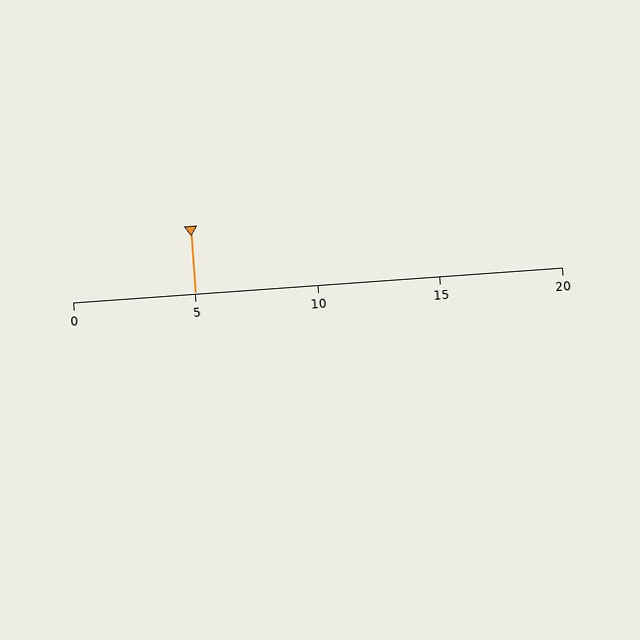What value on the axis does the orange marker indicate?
The marker indicates approximately 5.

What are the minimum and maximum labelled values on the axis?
The axis runs from 0 to 20.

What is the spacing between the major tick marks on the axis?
The major ticks are spaced 5 apart.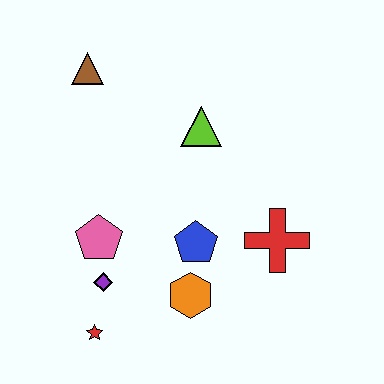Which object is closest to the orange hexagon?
The blue pentagon is closest to the orange hexagon.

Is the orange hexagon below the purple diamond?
Yes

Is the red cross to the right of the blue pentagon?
Yes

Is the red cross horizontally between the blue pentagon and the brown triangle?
No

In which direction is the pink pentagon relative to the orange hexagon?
The pink pentagon is to the left of the orange hexagon.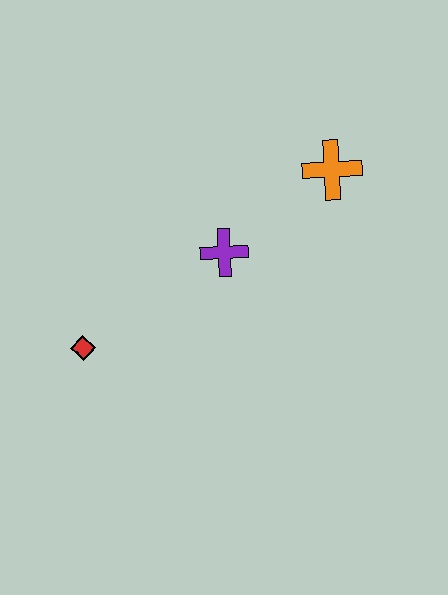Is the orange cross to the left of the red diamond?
No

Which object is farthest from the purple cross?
The red diamond is farthest from the purple cross.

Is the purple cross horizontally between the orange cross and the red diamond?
Yes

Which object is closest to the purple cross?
The orange cross is closest to the purple cross.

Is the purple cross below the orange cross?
Yes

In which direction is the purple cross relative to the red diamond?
The purple cross is to the right of the red diamond.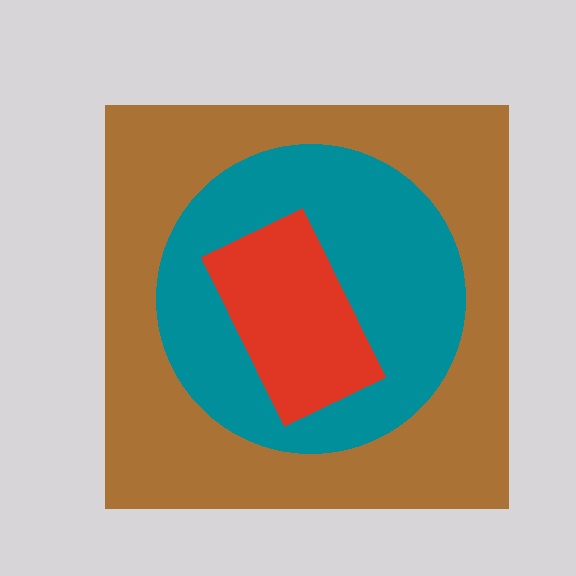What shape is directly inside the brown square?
The teal circle.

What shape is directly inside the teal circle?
The red rectangle.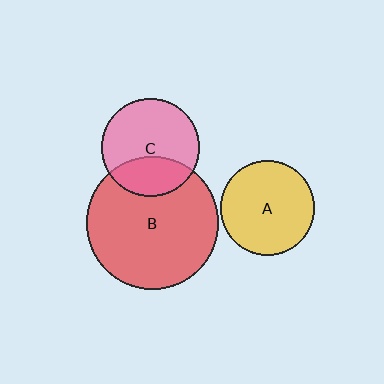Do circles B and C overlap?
Yes.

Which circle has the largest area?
Circle B (red).